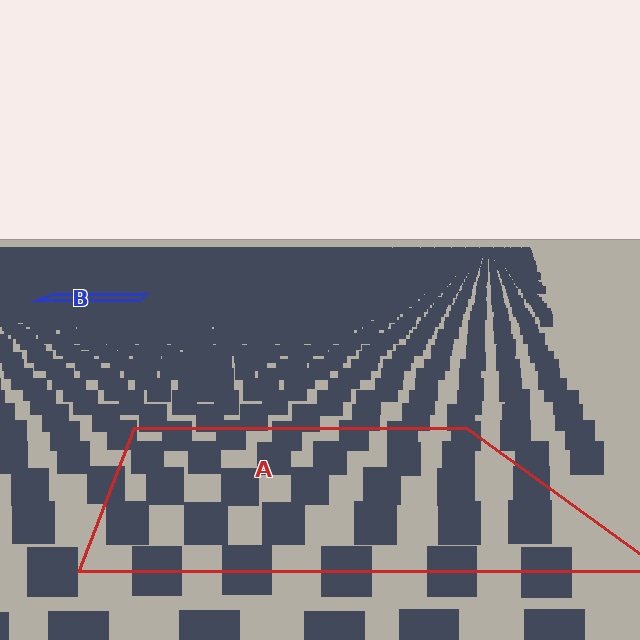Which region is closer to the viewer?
Region A is closer. The texture elements there are larger and more spread out.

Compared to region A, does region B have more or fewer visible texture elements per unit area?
Region B has more texture elements per unit area — they are packed more densely because it is farther away.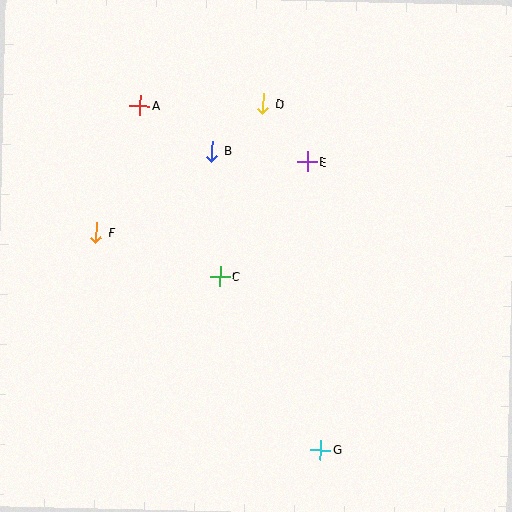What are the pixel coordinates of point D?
Point D is at (263, 104).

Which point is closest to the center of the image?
Point C at (220, 276) is closest to the center.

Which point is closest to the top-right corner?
Point E is closest to the top-right corner.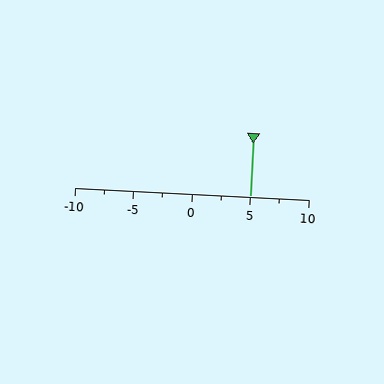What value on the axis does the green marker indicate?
The marker indicates approximately 5.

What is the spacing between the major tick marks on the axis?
The major ticks are spaced 5 apart.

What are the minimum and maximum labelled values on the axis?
The axis runs from -10 to 10.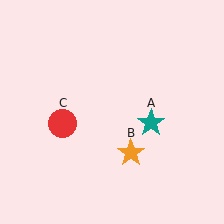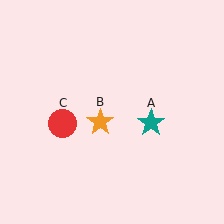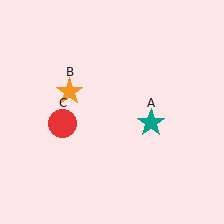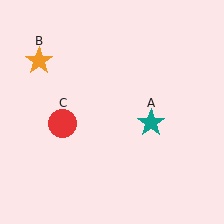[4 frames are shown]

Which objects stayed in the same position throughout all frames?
Teal star (object A) and red circle (object C) remained stationary.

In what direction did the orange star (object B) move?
The orange star (object B) moved up and to the left.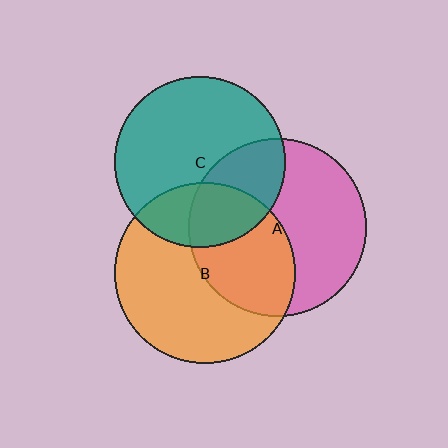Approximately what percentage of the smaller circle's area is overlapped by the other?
Approximately 25%.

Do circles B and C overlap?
Yes.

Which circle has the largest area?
Circle B (orange).